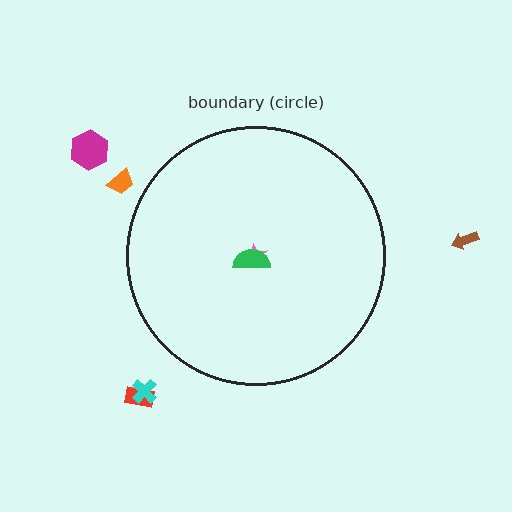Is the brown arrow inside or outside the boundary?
Outside.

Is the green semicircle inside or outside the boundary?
Inside.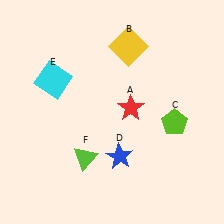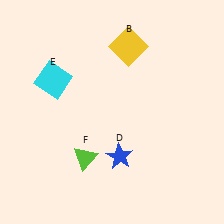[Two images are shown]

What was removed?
The lime pentagon (C), the red star (A) were removed in Image 2.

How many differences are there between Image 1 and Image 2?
There are 2 differences between the two images.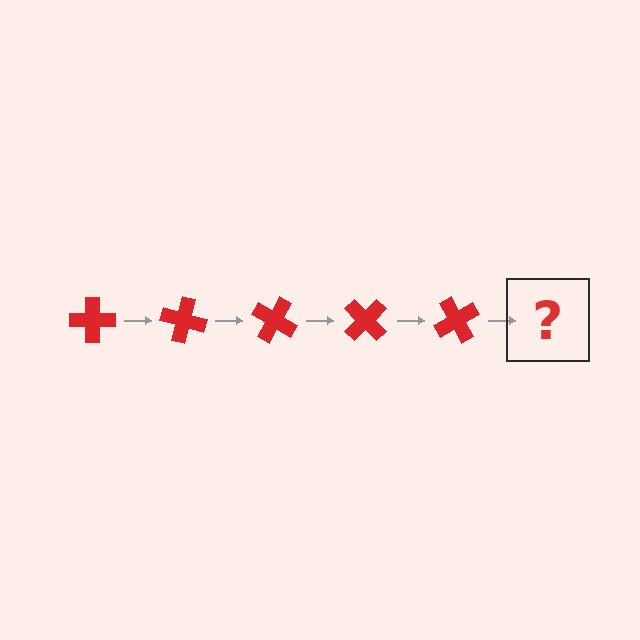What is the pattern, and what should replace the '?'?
The pattern is that the cross rotates 15 degrees each step. The '?' should be a red cross rotated 75 degrees.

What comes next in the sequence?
The next element should be a red cross rotated 75 degrees.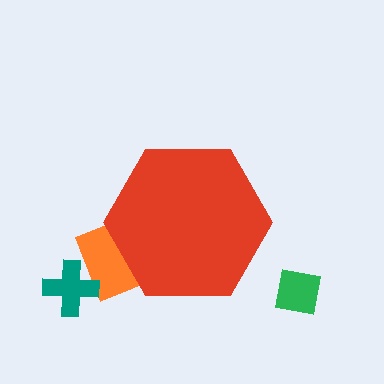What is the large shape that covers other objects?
A red hexagon.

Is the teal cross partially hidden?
No, the teal cross is fully visible.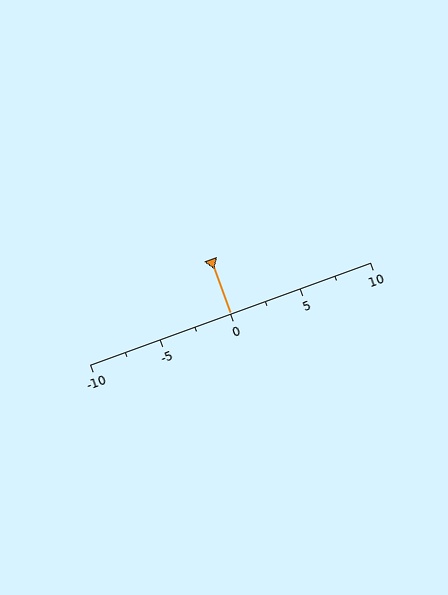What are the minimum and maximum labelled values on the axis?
The axis runs from -10 to 10.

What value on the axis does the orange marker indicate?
The marker indicates approximately 0.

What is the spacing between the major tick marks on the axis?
The major ticks are spaced 5 apart.